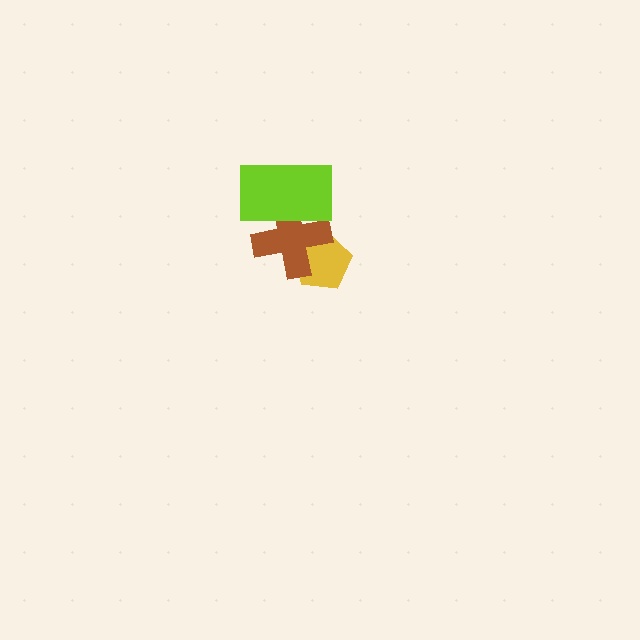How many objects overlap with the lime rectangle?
1 object overlaps with the lime rectangle.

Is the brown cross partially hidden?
Yes, it is partially covered by another shape.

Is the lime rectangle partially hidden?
No, no other shape covers it.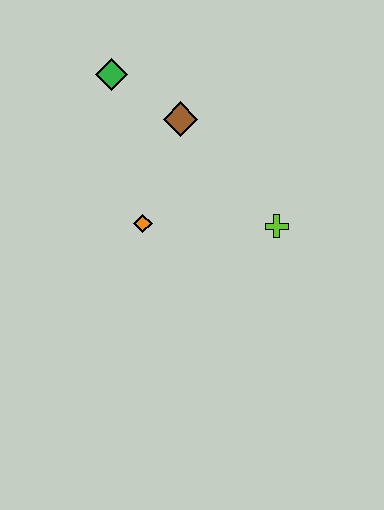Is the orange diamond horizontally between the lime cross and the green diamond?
Yes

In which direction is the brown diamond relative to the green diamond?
The brown diamond is to the right of the green diamond.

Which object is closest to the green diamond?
The brown diamond is closest to the green diamond.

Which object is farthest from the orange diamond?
The green diamond is farthest from the orange diamond.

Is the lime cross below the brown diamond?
Yes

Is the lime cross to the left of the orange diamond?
No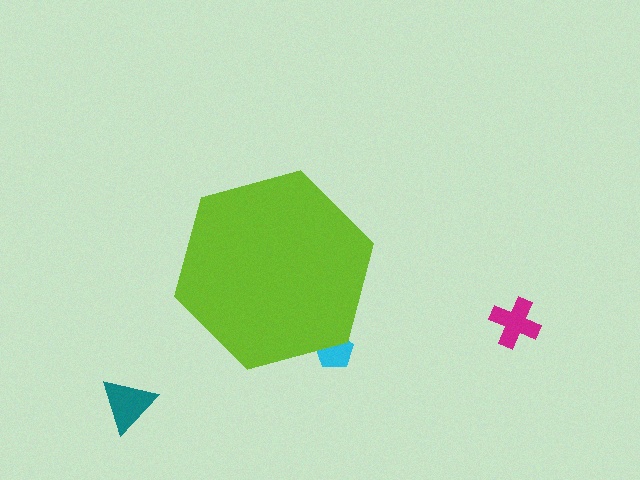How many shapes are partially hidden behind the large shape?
1 shape is partially hidden.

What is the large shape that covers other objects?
A lime hexagon.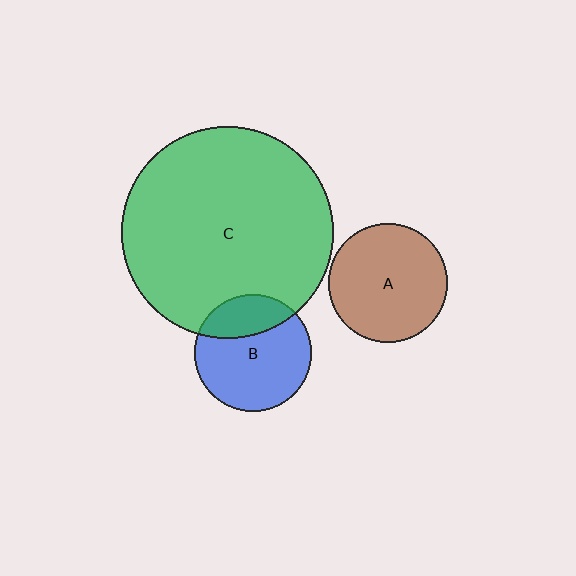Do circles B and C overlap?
Yes.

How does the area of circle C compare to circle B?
Approximately 3.3 times.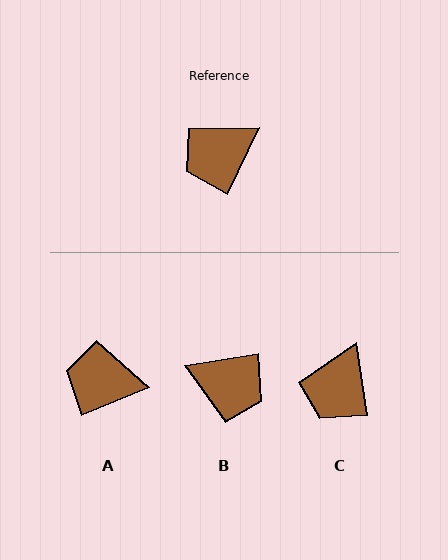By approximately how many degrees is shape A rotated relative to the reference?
Approximately 42 degrees clockwise.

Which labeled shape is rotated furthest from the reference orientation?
B, about 124 degrees away.